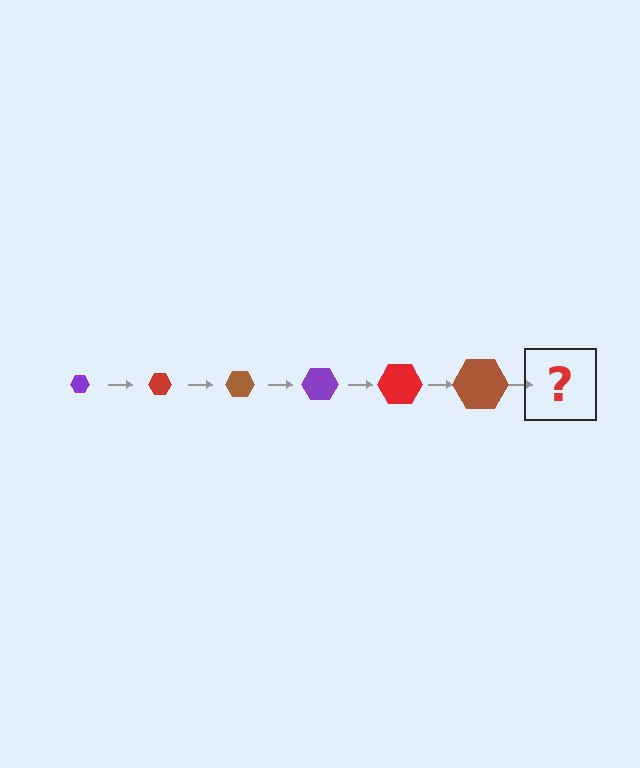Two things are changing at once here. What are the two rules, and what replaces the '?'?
The two rules are that the hexagon grows larger each step and the color cycles through purple, red, and brown. The '?' should be a purple hexagon, larger than the previous one.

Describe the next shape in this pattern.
It should be a purple hexagon, larger than the previous one.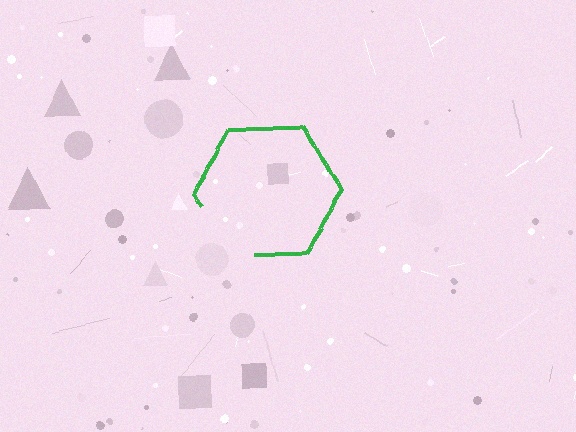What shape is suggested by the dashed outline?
The dashed outline suggests a hexagon.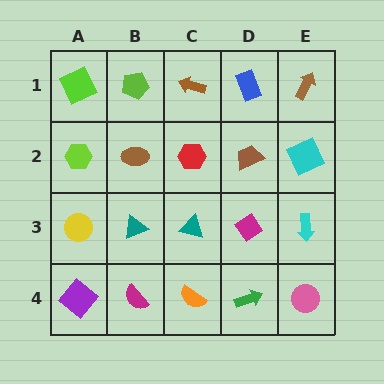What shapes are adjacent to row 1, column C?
A red hexagon (row 2, column C), a lime pentagon (row 1, column B), a blue rectangle (row 1, column D).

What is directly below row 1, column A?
A lime hexagon.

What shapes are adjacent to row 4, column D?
A magenta diamond (row 3, column D), an orange semicircle (row 4, column C), a pink circle (row 4, column E).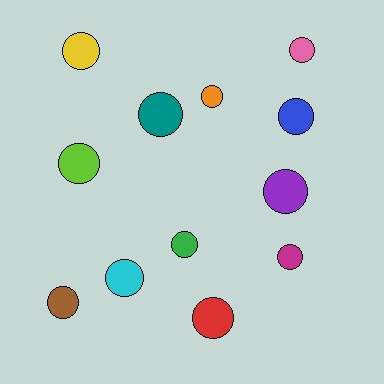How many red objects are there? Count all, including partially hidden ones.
There is 1 red object.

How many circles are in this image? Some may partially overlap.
There are 12 circles.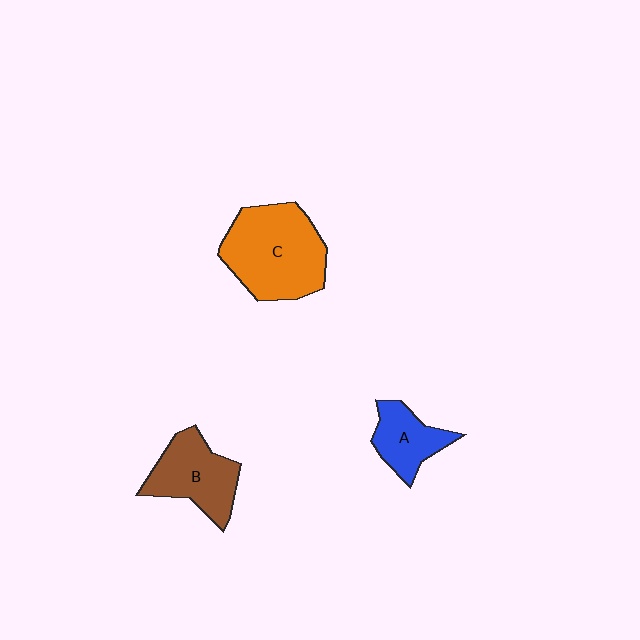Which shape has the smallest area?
Shape A (blue).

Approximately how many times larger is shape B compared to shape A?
Approximately 1.4 times.